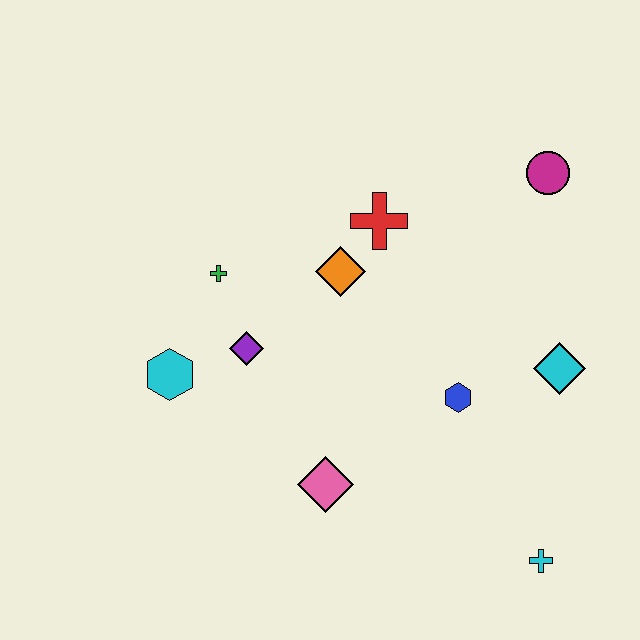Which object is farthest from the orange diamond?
The cyan cross is farthest from the orange diamond.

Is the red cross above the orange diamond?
Yes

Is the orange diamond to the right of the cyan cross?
No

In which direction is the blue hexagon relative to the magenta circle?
The blue hexagon is below the magenta circle.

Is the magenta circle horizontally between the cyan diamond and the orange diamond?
Yes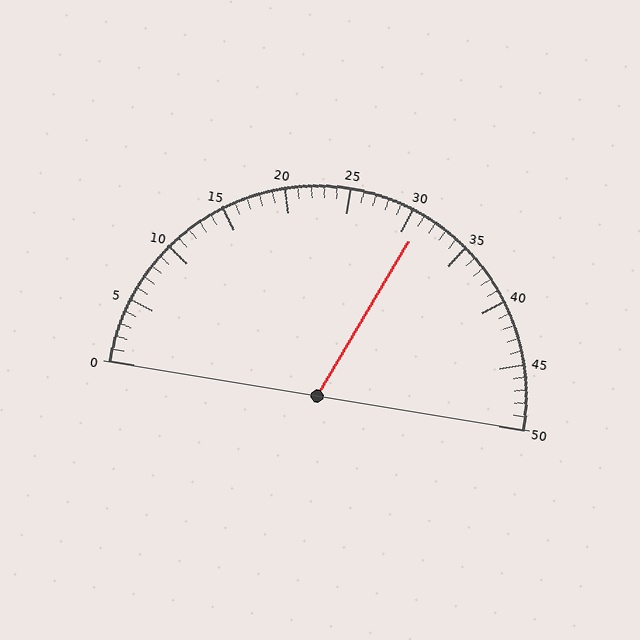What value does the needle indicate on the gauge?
The needle indicates approximately 31.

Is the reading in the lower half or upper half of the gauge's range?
The reading is in the upper half of the range (0 to 50).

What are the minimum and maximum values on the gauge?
The gauge ranges from 0 to 50.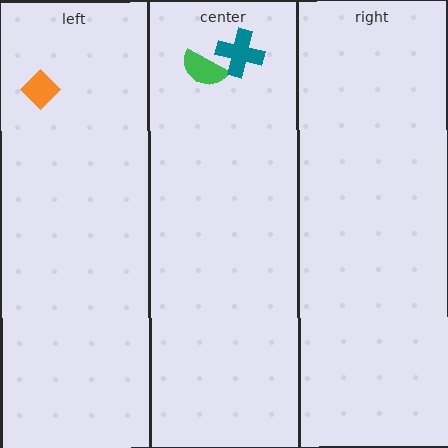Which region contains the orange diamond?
The left region.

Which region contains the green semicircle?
The center region.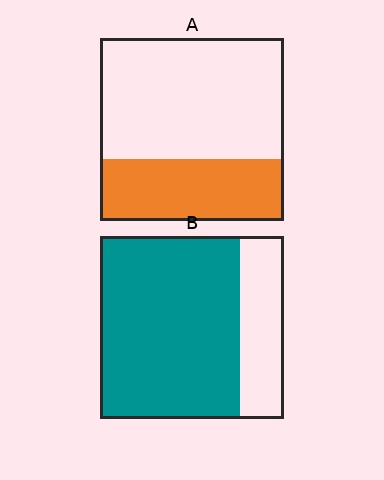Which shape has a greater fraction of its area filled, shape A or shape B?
Shape B.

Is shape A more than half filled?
No.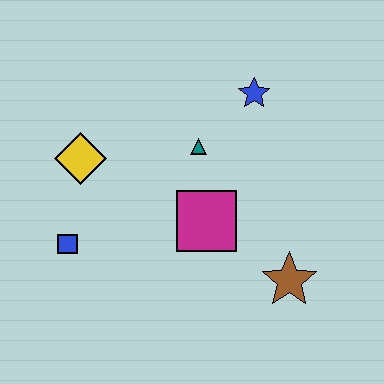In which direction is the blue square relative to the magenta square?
The blue square is to the left of the magenta square.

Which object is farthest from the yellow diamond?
The brown star is farthest from the yellow diamond.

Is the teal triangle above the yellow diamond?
Yes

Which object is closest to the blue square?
The yellow diamond is closest to the blue square.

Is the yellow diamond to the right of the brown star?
No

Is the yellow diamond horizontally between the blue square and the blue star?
Yes